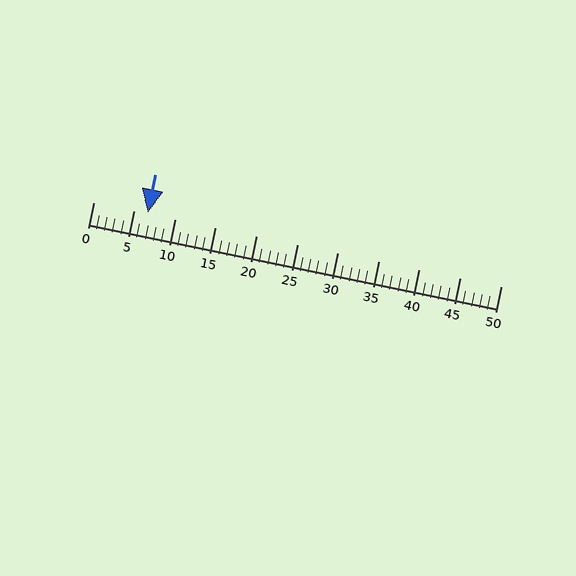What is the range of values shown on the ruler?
The ruler shows values from 0 to 50.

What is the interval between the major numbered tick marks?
The major tick marks are spaced 5 units apart.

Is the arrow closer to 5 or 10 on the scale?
The arrow is closer to 5.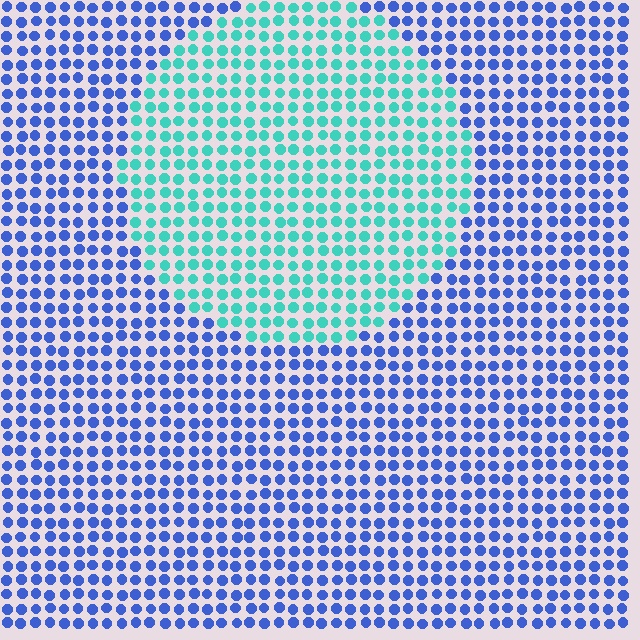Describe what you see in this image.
The image is filled with small blue elements in a uniform arrangement. A circle-shaped region is visible where the elements are tinted to a slightly different hue, forming a subtle color boundary.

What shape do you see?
I see a circle.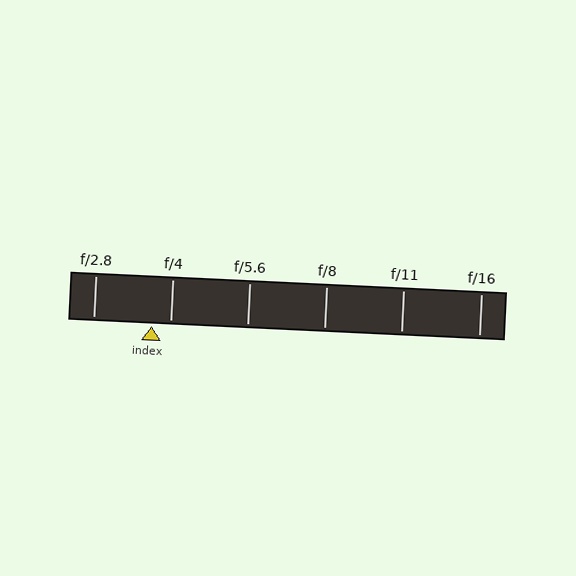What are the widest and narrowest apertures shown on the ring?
The widest aperture shown is f/2.8 and the narrowest is f/16.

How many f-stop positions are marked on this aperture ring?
There are 6 f-stop positions marked.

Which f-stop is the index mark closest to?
The index mark is closest to f/4.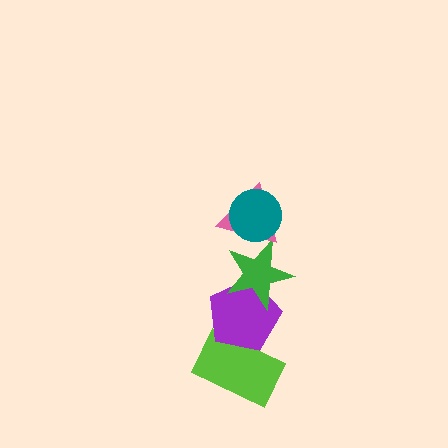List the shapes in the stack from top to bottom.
From top to bottom: the teal circle, the pink triangle, the green star, the purple pentagon, the lime rectangle.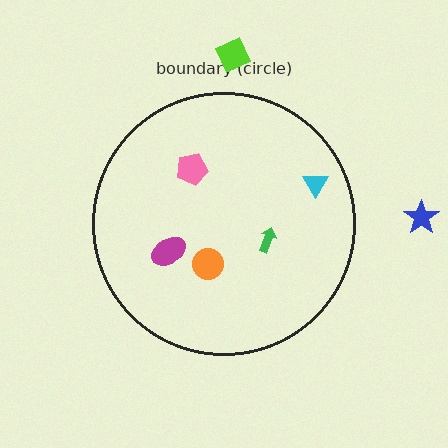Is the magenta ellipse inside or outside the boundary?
Inside.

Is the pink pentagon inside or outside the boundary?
Inside.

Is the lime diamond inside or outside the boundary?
Outside.